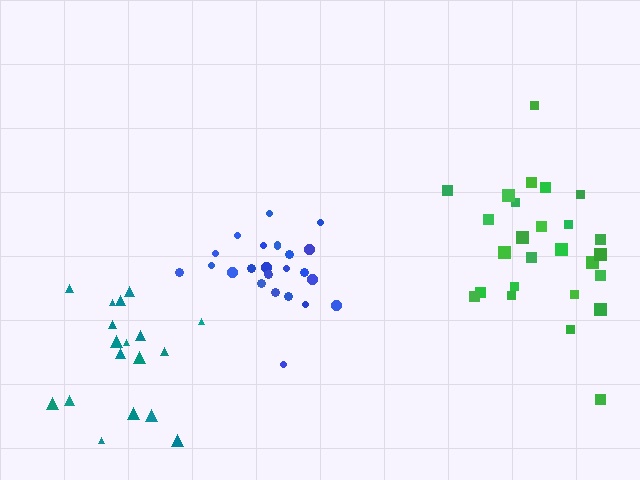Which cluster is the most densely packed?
Blue.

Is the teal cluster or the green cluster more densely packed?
Teal.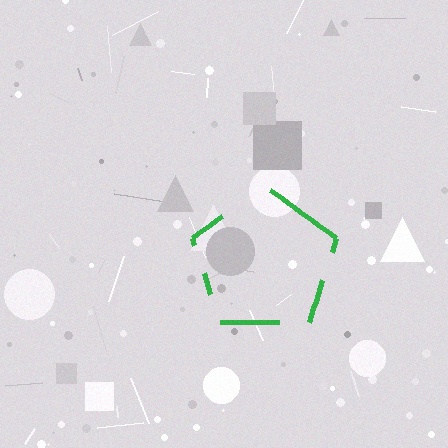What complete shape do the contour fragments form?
The contour fragments form a pentagon.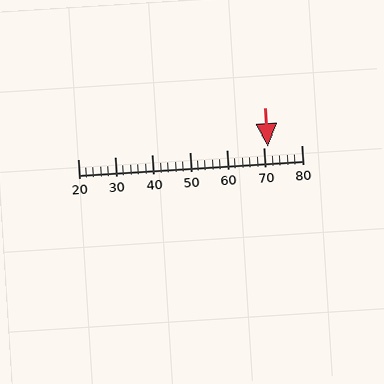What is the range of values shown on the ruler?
The ruler shows values from 20 to 80.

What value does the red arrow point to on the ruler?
The red arrow points to approximately 71.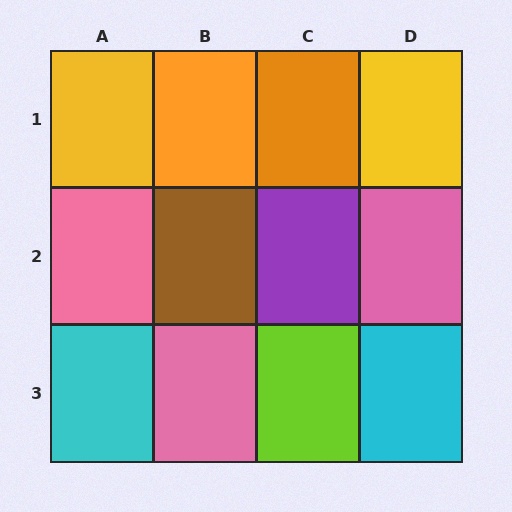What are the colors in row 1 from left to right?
Yellow, orange, orange, yellow.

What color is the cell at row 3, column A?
Cyan.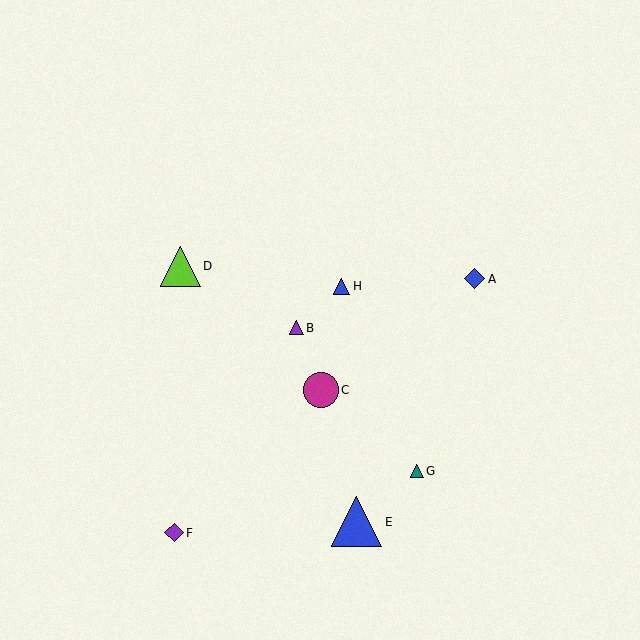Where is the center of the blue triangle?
The center of the blue triangle is at (357, 522).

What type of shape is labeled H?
Shape H is a blue triangle.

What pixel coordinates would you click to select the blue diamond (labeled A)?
Click at (475, 279) to select the blue diamond A.